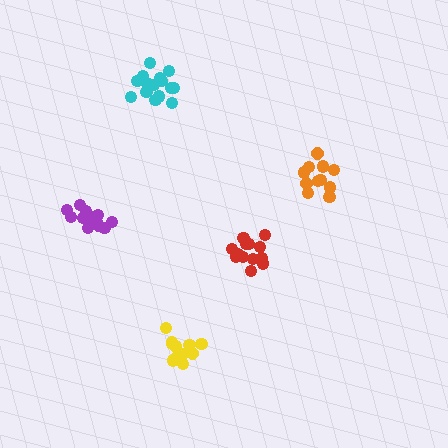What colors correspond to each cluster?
The clusters are colored: purple, orange, red, cyan, yellow.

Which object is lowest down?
The yellow cluster is bottommost.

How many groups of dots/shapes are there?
There are 5 groups.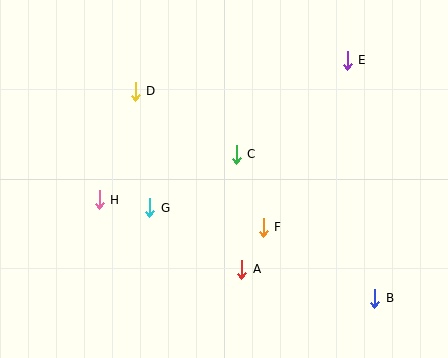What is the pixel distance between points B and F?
The distance between B and F is 132 pixels.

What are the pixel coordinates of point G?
Point G is at (150, 208).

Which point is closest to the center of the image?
Point C at (236, 154) is closest to the center.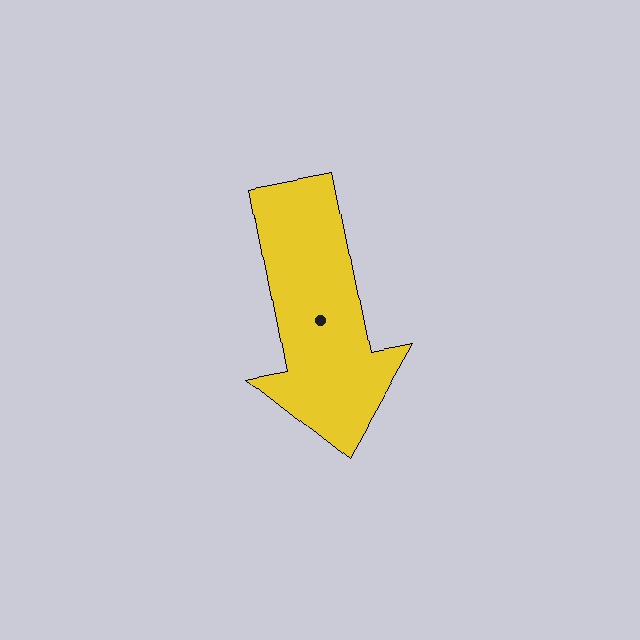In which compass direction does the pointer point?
South.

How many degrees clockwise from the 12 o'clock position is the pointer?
Approximately 169 degrees.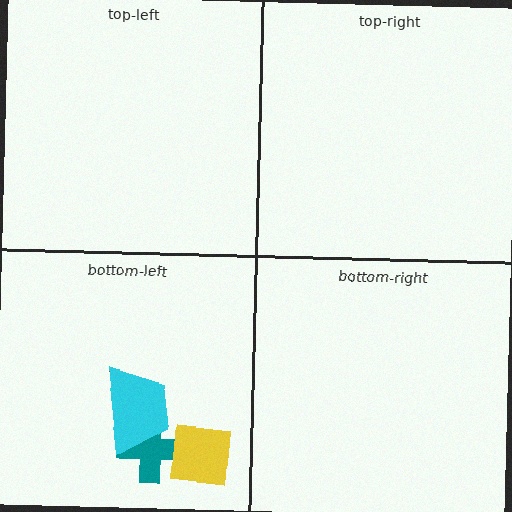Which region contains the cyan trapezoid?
The bottom-left region.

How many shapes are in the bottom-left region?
4.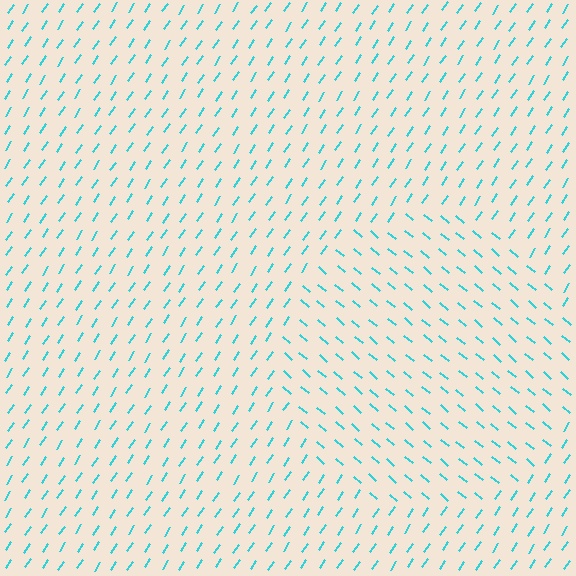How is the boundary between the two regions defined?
The boundary is defined purely by a change in line orientation (approximately 83 degrees difference). All lines are the same color and thickness.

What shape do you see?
I see a circle.